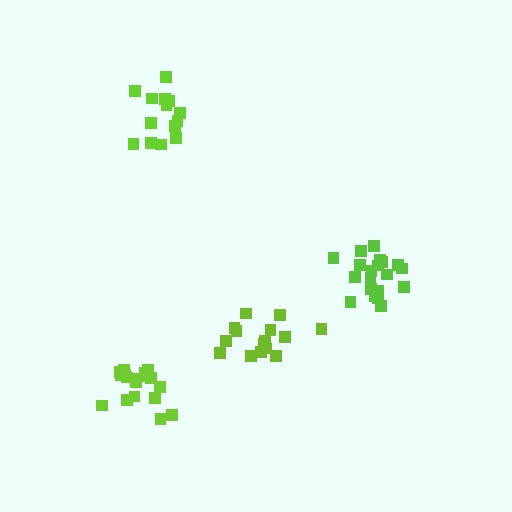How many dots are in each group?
Group 1: 21 dots, Group 2: 15 dots, Group 3: 18 dots, Group 4: 16 dots (70 total).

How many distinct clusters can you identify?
There are 4 distinct clusters.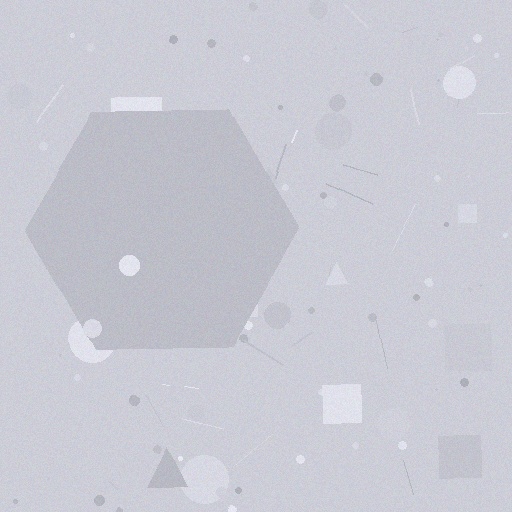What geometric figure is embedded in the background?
A hexagon is embedded in the background.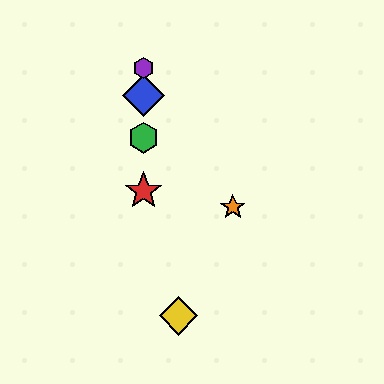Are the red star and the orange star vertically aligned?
No, the red star is at x≈143 and the orange star is at x≈233.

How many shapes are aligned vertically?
4 shapes (the red star, the blue diamond, the green hexagon, the purple hexagon) are aligned vertically.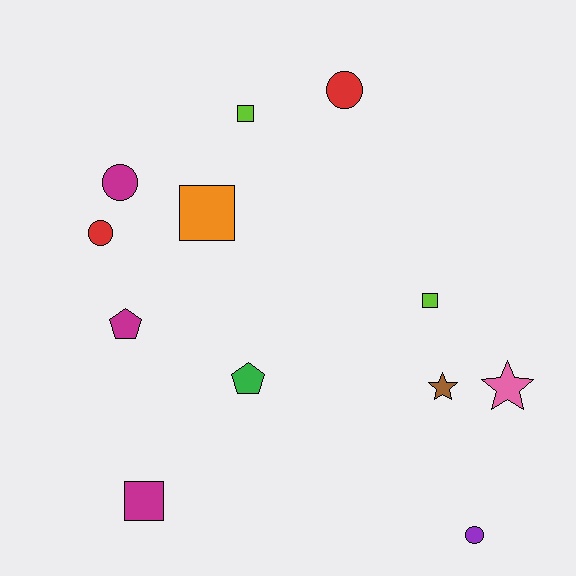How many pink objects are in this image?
There is 1 pink object.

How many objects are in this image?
There are 12 objects.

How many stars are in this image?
There are 2 stars.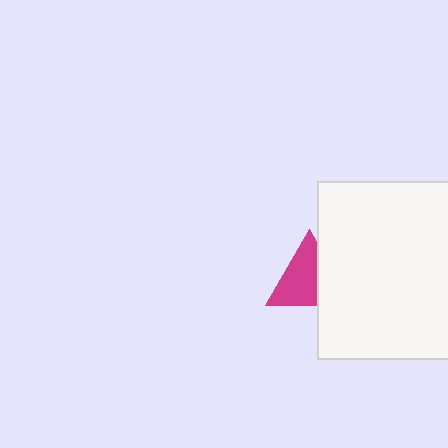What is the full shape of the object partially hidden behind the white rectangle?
The partially hidden object is a magenta triangle.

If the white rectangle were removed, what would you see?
You would see the complete magenta triangle.